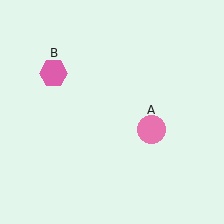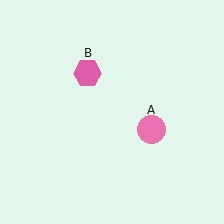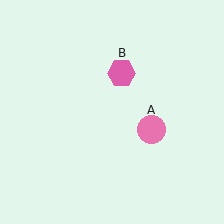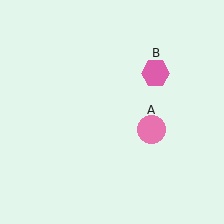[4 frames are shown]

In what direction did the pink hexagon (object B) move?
The pink hexagon (object B) moved right.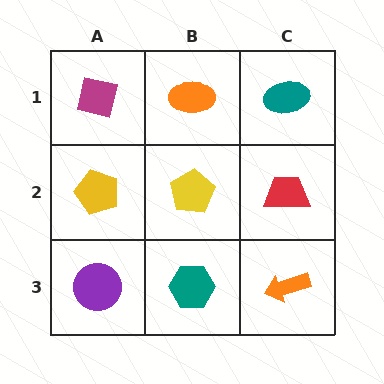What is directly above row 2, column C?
A teal ellipse.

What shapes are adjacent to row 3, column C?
A red trapezoid (row 2, column C), a teal hexagon (row 3, column B).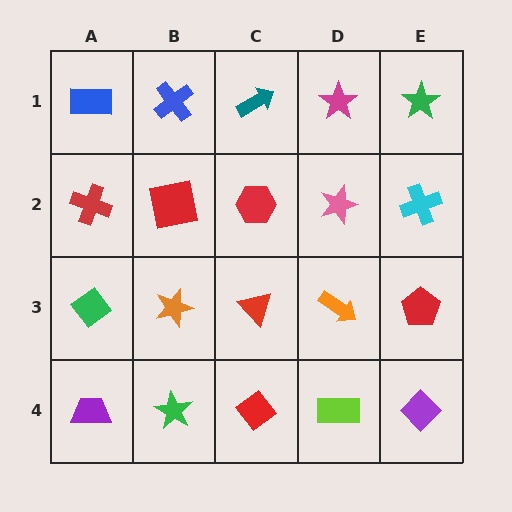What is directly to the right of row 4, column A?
A green star.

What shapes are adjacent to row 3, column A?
A red cross (row 2, column A), a purple trapezoid (row 4, column A), an orange star (row 3, column B).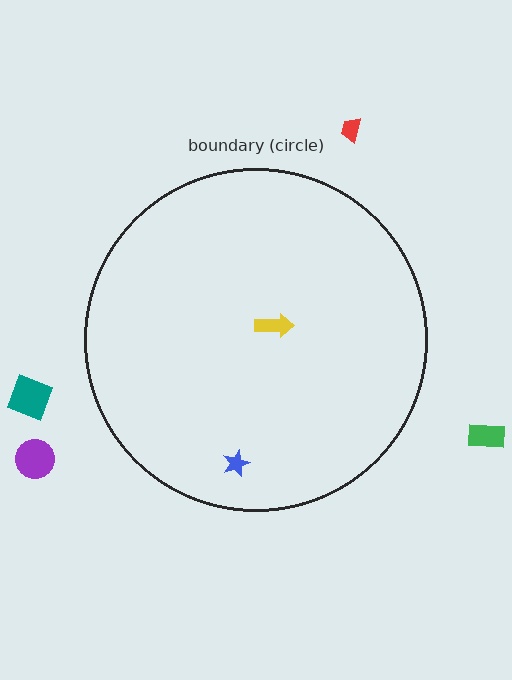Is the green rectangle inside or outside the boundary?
Outside.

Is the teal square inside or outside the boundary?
Outside.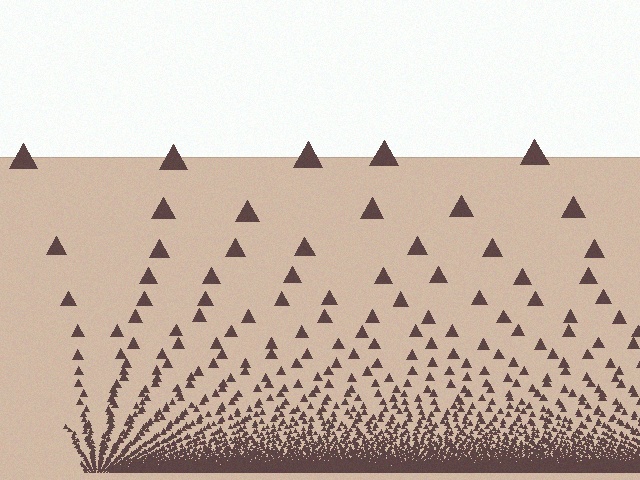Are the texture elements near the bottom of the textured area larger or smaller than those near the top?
Smaller. The gradient is inverted — elements near the bottom are smaller and denser.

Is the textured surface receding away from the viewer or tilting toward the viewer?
The surface appears to tilt toward the viewer. Texture elements get larger and sparser toward the top.